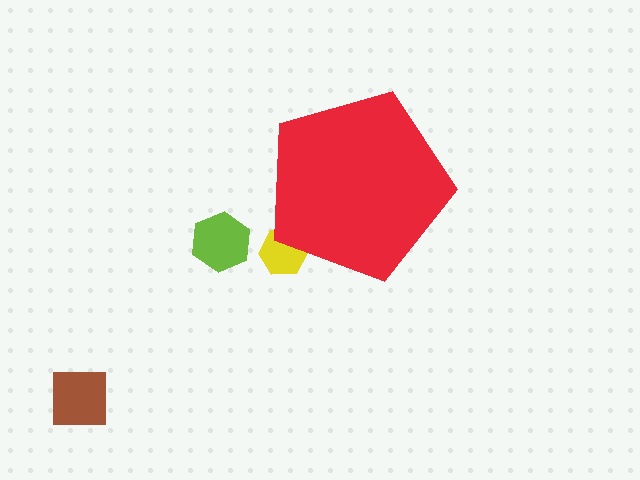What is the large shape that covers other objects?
A red pentagon.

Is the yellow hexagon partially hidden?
Yes, the yellow hexagon is partially hidden behind the red pentagon.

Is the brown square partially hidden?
No, the brown square is fully visible.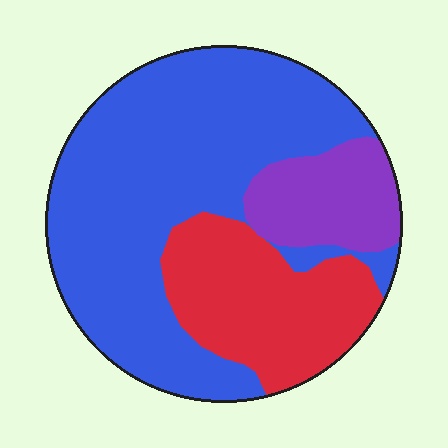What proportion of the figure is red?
Red covers about 25% of the figure.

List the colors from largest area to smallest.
From largest to smallest: blue, red, purple.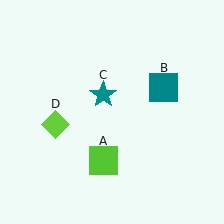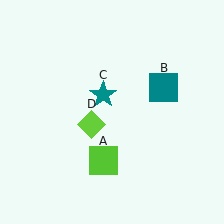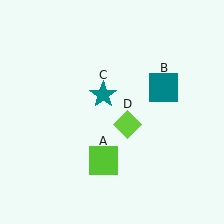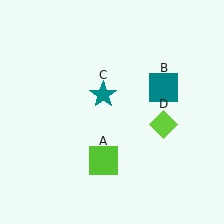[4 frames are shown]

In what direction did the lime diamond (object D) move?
The lime diamond (object D) moved right.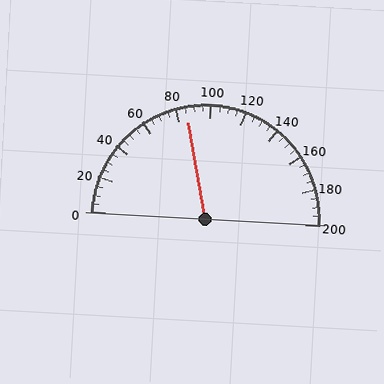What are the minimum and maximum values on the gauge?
The gauge ranges from 0 to 200.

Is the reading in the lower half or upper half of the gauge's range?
The reading is in the lower half of the range (0 to 200).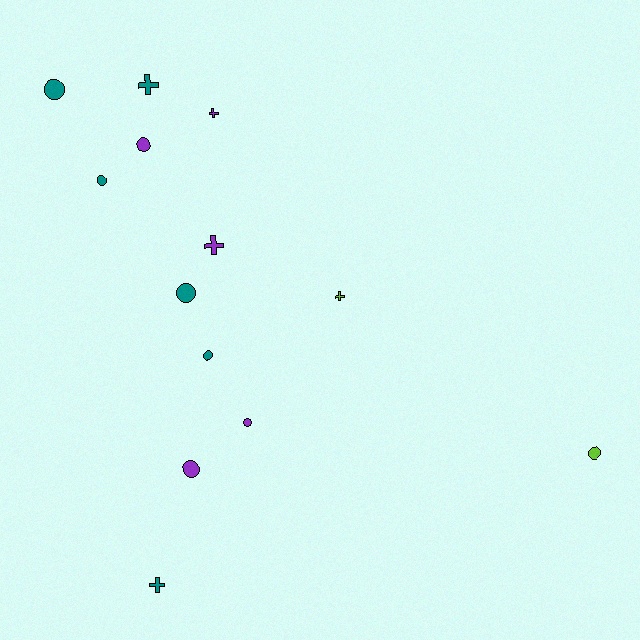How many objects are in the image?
There are 13 objects.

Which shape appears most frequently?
Circle, with 8 objects.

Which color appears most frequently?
Teal, with 6 objects.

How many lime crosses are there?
There is 1 lime cross.